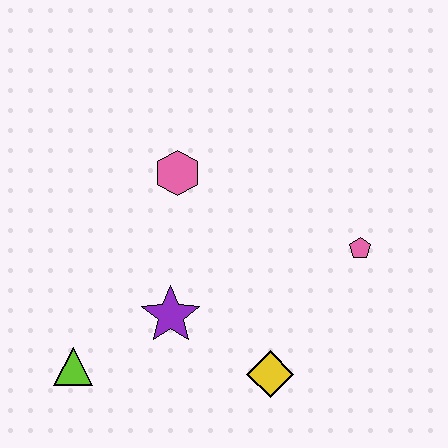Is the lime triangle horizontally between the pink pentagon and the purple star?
No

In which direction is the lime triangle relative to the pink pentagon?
The lime triangle is to the left of the pink pentagon.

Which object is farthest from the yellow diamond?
The pink hexagon is farthest from the yellow diamond.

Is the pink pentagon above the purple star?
Yes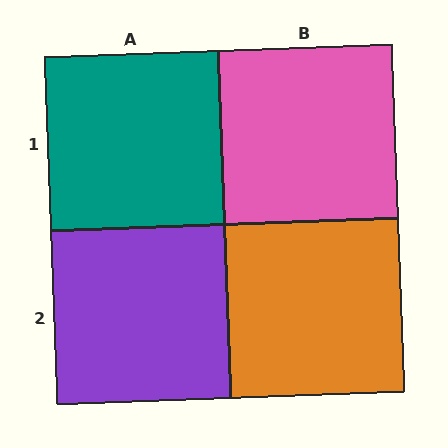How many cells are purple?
1 cell is purple.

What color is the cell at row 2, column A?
Purple.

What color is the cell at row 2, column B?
Orange.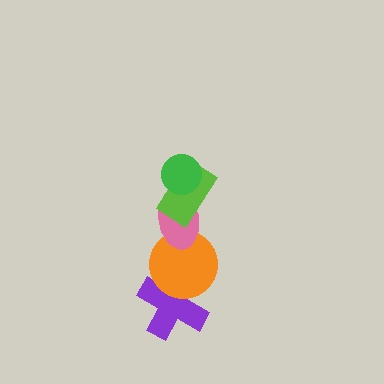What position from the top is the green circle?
The green circle is 1st from the top.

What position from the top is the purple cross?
The purple cross is 5th from the top.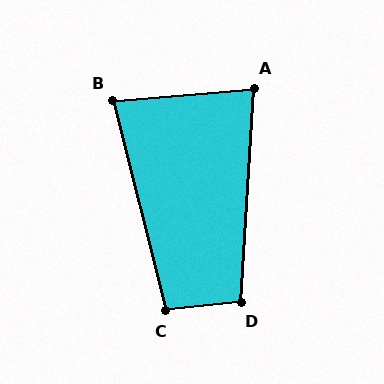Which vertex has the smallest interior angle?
B, at approximately 81 degrees.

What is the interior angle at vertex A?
Approximately 82 degrees (acute).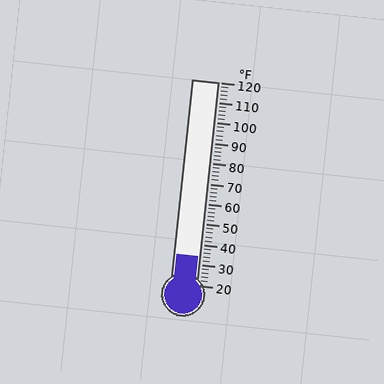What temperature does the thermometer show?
The thermometer shows approximately 34°F.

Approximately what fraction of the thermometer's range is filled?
The thermometer is filled to approximately 15% of its range.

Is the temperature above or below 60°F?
The temperature is below 60°F.